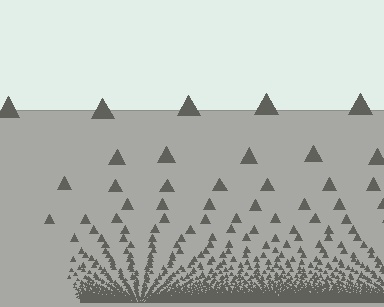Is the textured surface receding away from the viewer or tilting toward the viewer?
The surface appears to tilt toward the viewer. Texture elements get larger and sparser toward the top.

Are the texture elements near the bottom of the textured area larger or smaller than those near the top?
Smaller. The gradient is inverted — elements near the bottom are smaller and denser.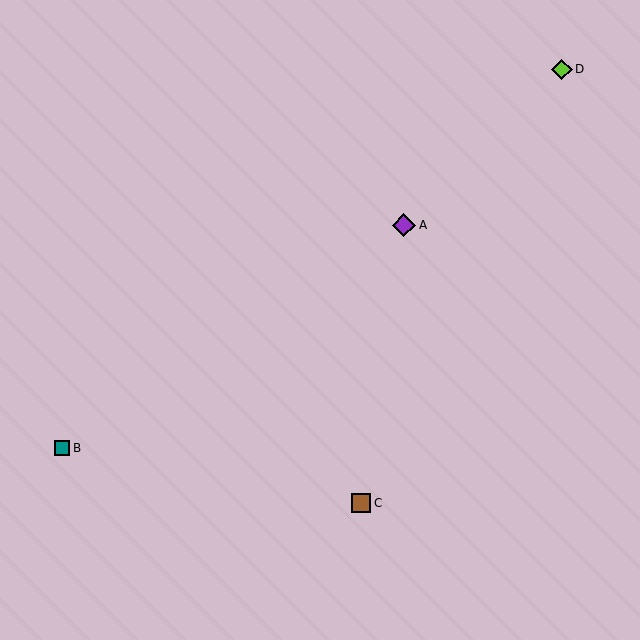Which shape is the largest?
The purple diamond (labeled A) is the largest.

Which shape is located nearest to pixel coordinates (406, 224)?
The purple diamond (labeled A) at (404, 225) is nearest to that location.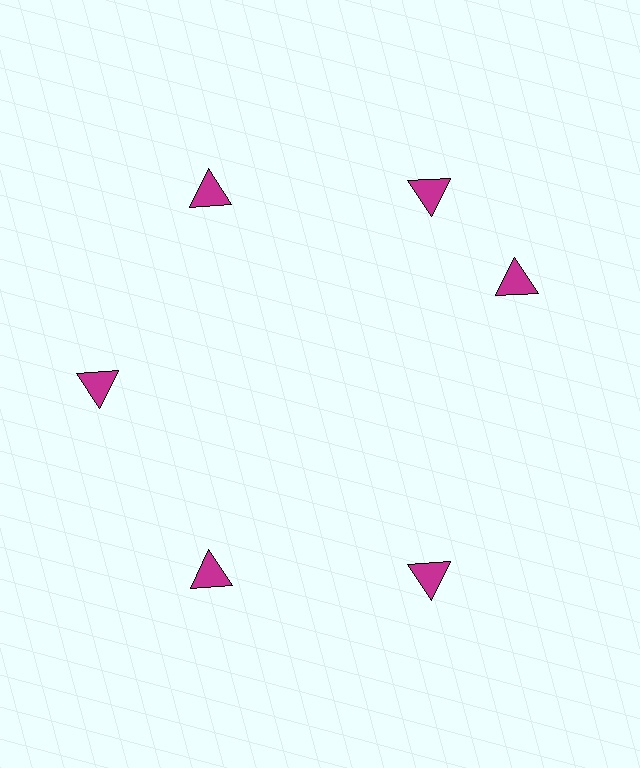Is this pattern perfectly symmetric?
No. The 6 magenta triangles are arranged in a ring, but one element near the 3 o'clock position is rotated out of alignment along the ring, breaking the 6-fold rotational symmetry.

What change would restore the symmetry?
The symmetry would be restored by rotating it back into even spacing with its neighbors so that all 6 triangles sit at equal angles and equal distance from the center.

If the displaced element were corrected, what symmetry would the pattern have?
It would have 6-fold rotational symmetry — the pattern would map onto itself every 60 degrees.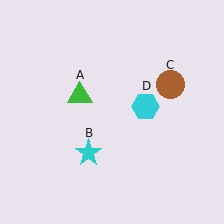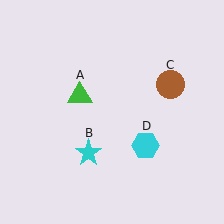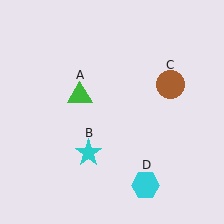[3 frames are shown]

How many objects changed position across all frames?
1 object changed position: cyan hexagon (object D).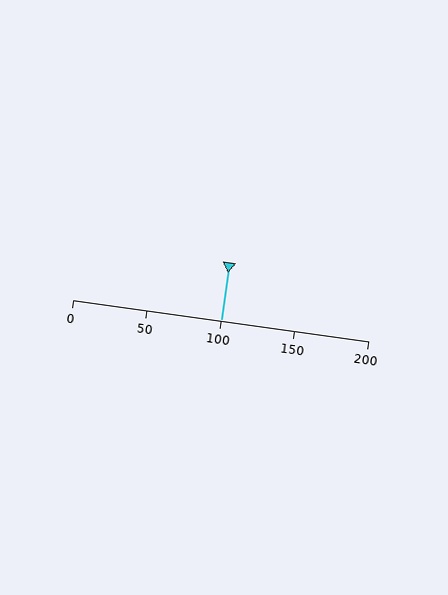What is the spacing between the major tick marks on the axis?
The major ticks are spaced 50 apart.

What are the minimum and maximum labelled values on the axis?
The axis runs from 0 to 200.